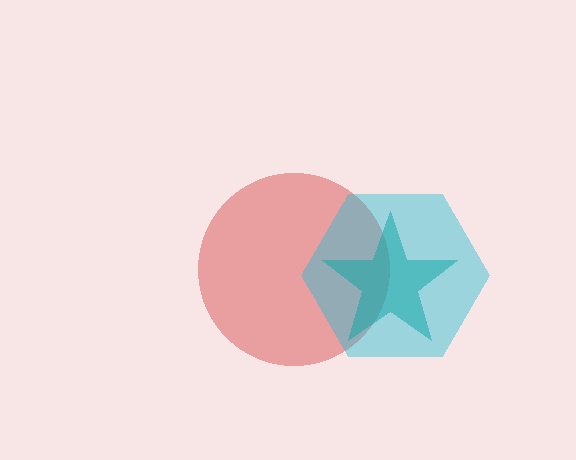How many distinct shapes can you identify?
There are 3 distinct shapes: a red circle, a teal star, a cyan hexagon.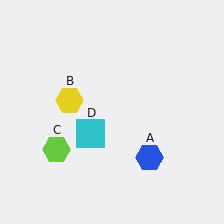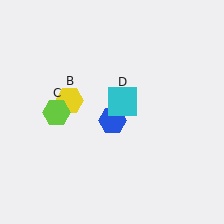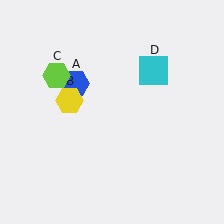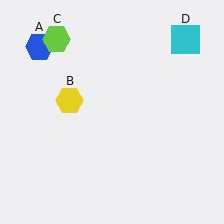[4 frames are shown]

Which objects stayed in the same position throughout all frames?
Yellow hexagon (object B) remained stationary.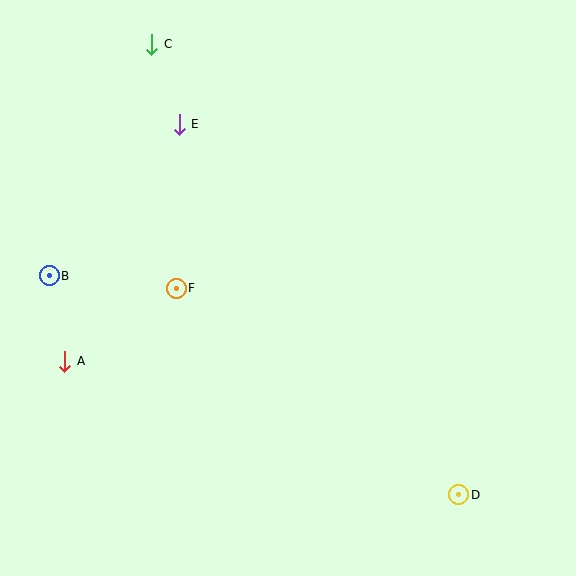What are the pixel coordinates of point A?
Point A is at (65, 361).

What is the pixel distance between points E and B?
The distance between E and B is 200 pixels.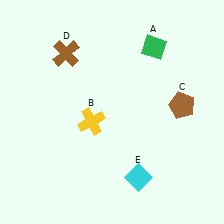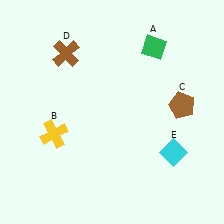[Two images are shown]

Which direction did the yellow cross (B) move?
The yellow cross (B) moved left.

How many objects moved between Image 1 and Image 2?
2 objects moved between the two images.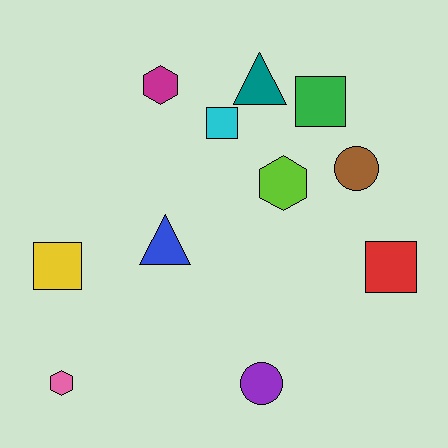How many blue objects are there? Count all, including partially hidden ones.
There is 1 blue object.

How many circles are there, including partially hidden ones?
There are 2 circles.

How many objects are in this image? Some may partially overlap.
There are 11 objects.